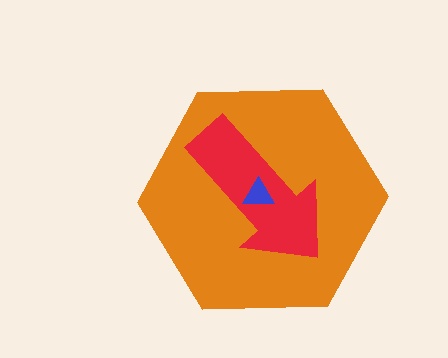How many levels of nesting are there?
3.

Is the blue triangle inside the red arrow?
Yes.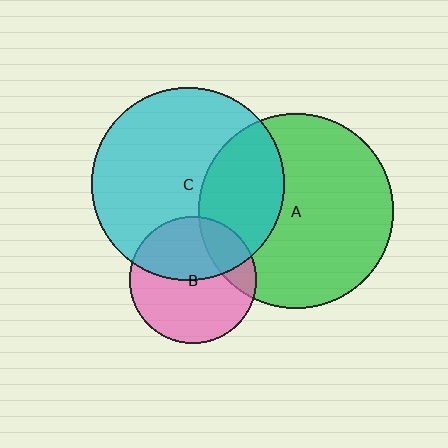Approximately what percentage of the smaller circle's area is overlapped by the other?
Approximately 20%.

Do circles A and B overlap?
Yes.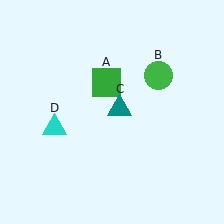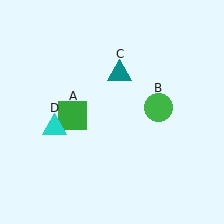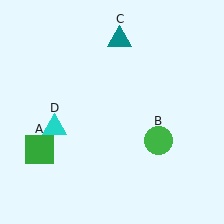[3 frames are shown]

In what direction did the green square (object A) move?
The green square (object A) moved down and to the left.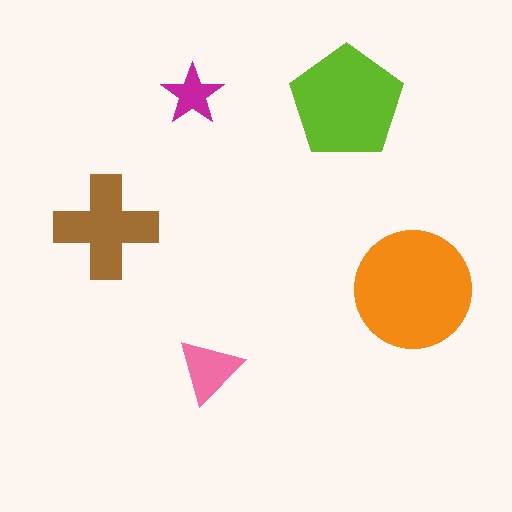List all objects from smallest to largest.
The magenta star, the pink triangle, the brown cross, the lime pentagon, the orange circle.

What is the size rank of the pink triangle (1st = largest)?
4th.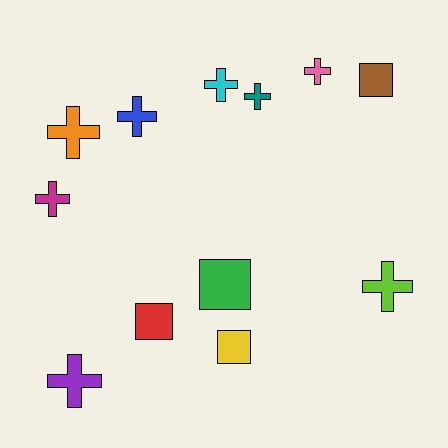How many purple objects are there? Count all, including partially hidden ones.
There is 1 purple object.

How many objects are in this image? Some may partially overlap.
There are 12 objects.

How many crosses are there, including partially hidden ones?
There are 8 crosses.